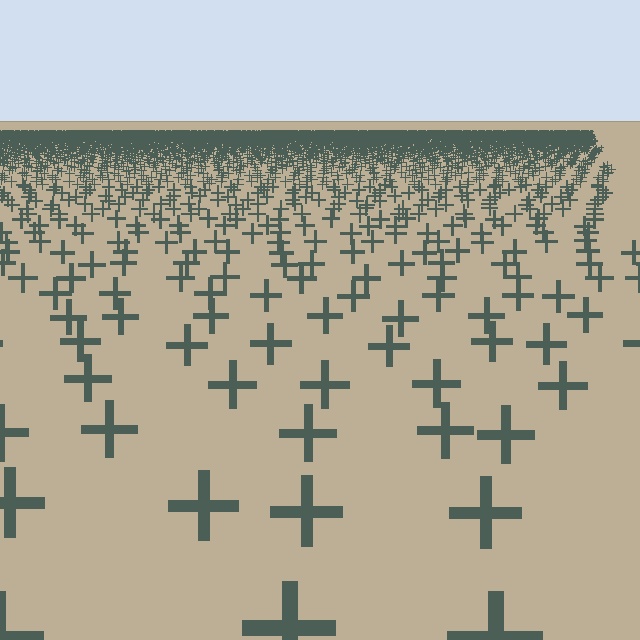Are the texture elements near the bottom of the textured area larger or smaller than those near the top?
Larger. Near the bottom, elements are closer to the viewer and appear at a bigger on-screen size.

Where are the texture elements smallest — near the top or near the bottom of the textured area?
Near the top.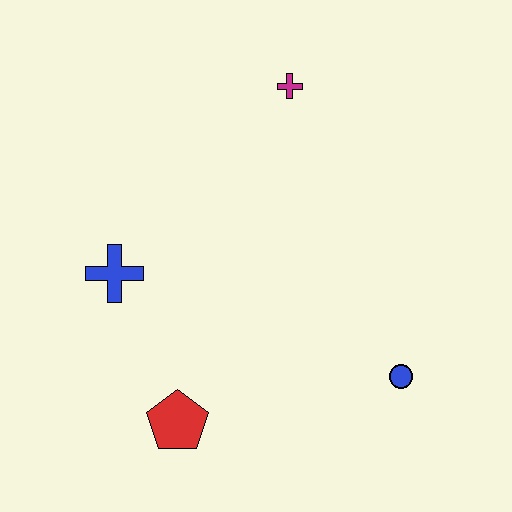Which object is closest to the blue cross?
The red pentagon is closest to the blue cross.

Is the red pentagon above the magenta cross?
No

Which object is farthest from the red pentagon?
The magenta cross is farthest from the red pentagon.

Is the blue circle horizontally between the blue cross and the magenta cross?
No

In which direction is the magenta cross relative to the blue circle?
The magenta cross is above the blue circle.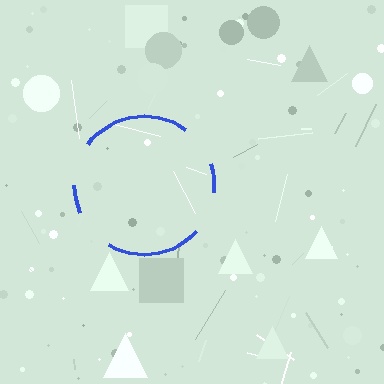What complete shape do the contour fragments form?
The contour fragments form a circle.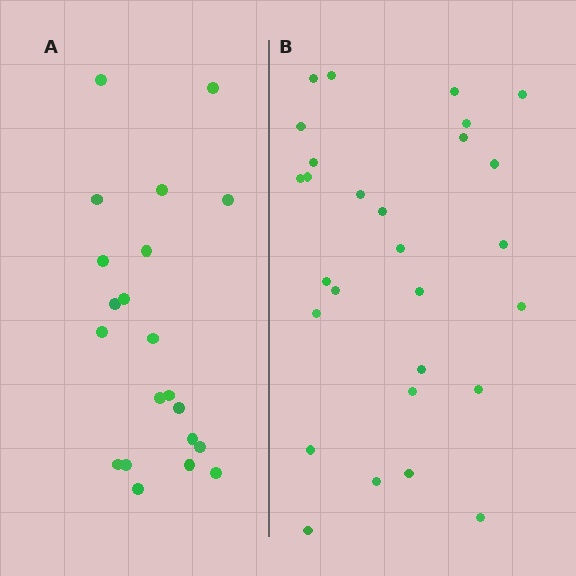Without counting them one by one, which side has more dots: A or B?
Region B (the right region) has more dots.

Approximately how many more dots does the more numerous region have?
Region B has roughly 8 or so more dots than region A.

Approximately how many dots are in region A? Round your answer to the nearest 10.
About 20 dots. (The exact count is 21, which rounds to 20.)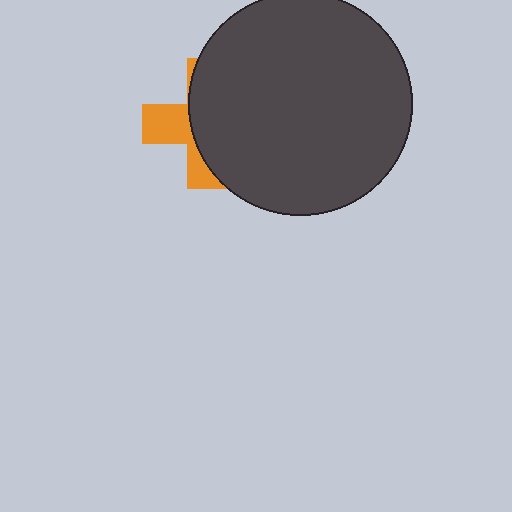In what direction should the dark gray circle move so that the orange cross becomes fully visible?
The dark gray circle should move right. That is the shortest direction to clear the overlap and leave the orange cross fully visible.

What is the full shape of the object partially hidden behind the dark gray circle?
The partially hidden object is an orange cross.